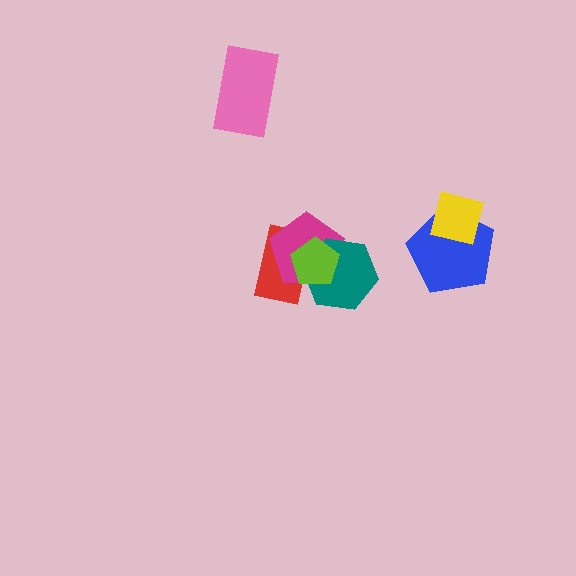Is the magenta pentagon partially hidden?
Yes, it is partially covered by another shape.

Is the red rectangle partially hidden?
Yes, it is partially covered by another shape.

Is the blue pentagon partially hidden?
Yes, it is partially covered by another shape.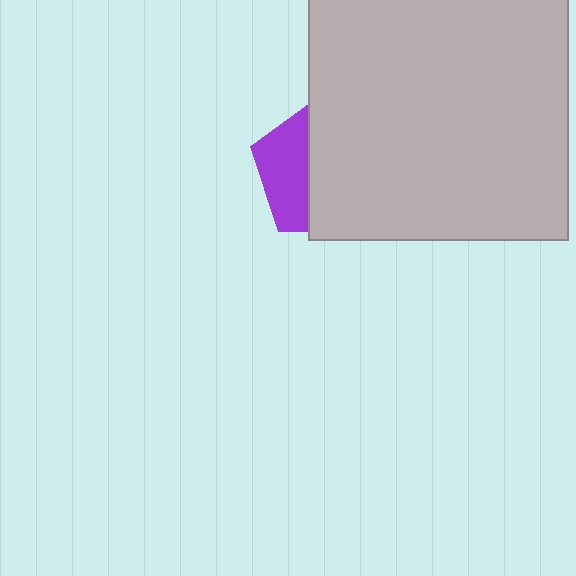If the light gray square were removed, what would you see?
You would see the complete purple pentagon.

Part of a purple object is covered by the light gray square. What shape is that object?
It is a pentagon.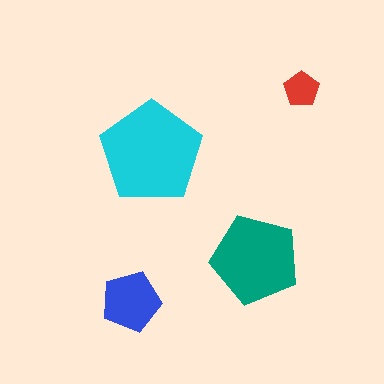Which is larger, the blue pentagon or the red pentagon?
The blue one.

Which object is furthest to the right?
The red pentagon is rightmost.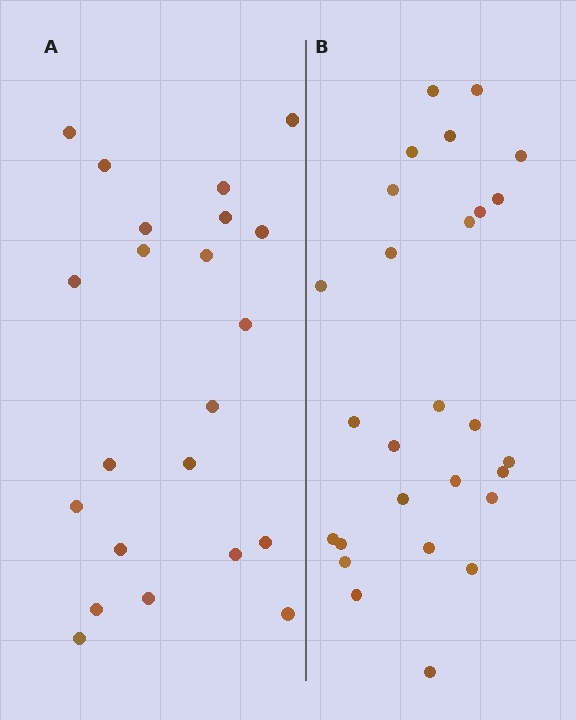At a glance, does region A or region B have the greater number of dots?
Region B (the right region) has more dots.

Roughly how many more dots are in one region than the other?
Region B has about 5 more dots than region A.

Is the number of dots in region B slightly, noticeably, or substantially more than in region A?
Region B has only slightly more — the two regions are fairly close. The ratio is roughly 1.2 to 1.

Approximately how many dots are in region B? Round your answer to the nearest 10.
About 30 dots. (The exact count is 27, which rounds to 30.)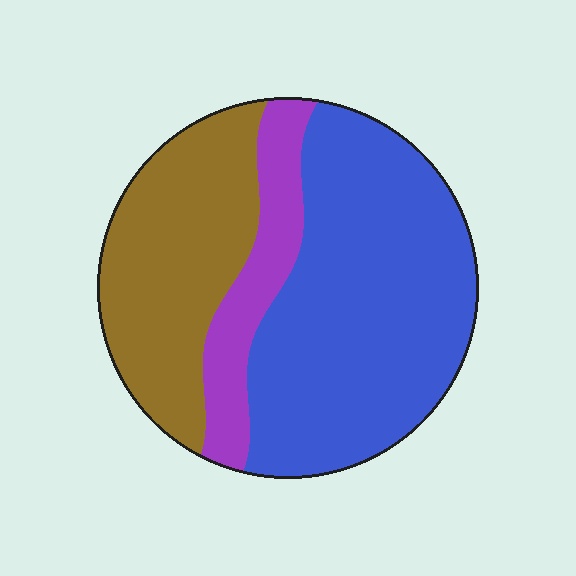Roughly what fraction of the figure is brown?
Brown covers roughly 30% of the figure.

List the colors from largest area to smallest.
From largest to smallest: blue, brown, purple.